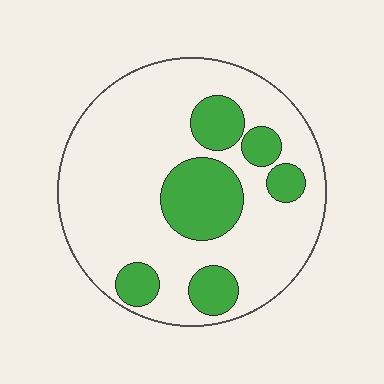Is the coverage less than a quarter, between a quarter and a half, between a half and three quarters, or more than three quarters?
Less than a quarter.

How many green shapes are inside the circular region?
6.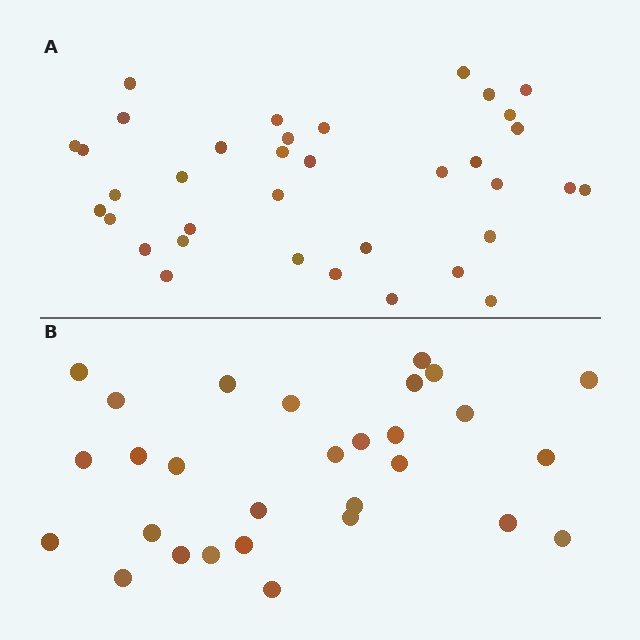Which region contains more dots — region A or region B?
Region A (the top region) has more dots.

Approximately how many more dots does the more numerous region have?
Region A has roughly 8 or so more dots than region B.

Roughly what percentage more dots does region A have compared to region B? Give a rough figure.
About 25% more.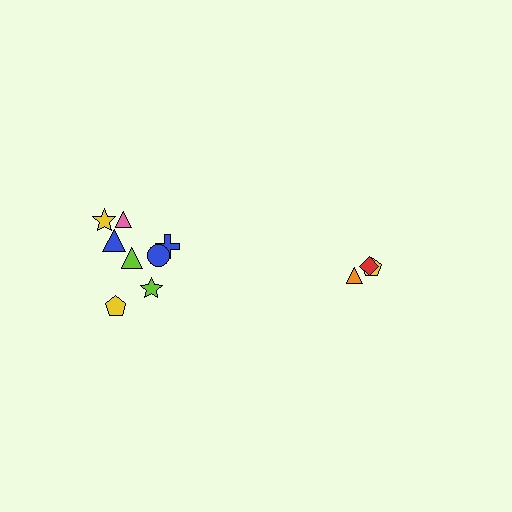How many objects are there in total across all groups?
There are 11 objects.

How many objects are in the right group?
There are 3 objects.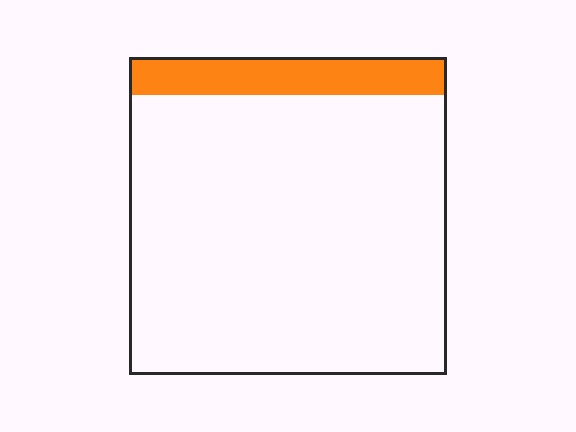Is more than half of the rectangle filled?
No.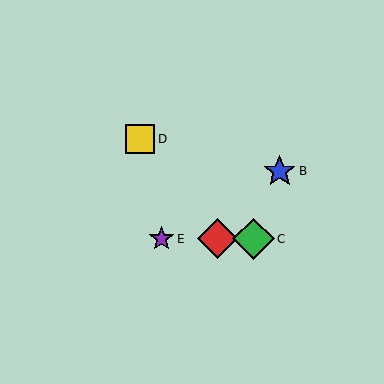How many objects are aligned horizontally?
3 objects (A, C, E) are aligned horizontally.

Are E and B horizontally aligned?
No, E is at y≈239 and B is at y≈171.